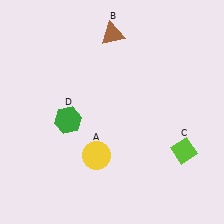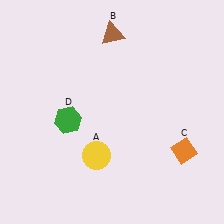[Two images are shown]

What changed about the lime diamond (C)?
In Image 1, C is lime. In Image 2, it changed to orange.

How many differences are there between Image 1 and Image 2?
There is 1 difference between the two images.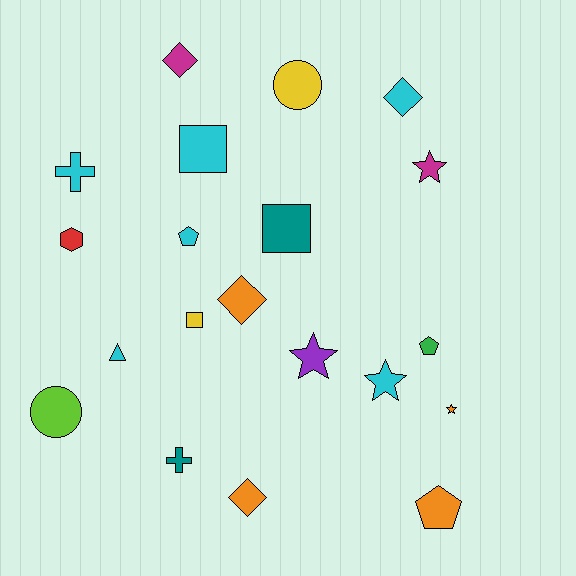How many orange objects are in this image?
There are 4 orange objects.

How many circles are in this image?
There are 2 circles.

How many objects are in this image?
There are 20 objects.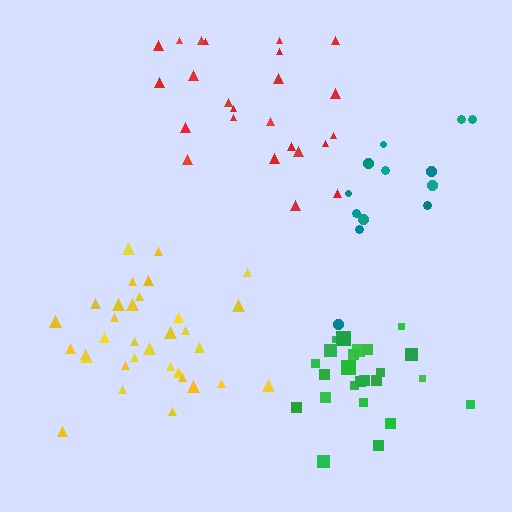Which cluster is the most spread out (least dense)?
Teal.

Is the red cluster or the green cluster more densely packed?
Green.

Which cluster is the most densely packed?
Green.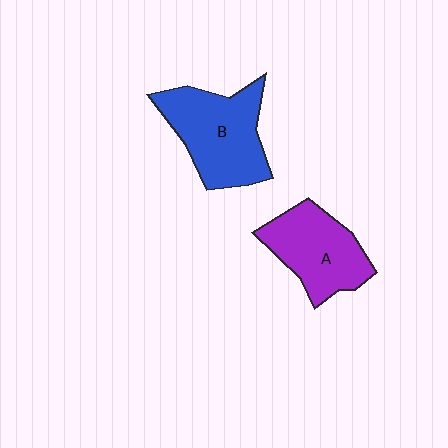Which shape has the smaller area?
Shape A (purple).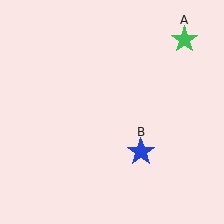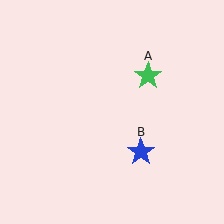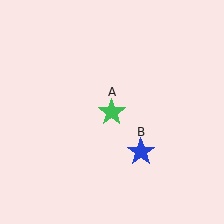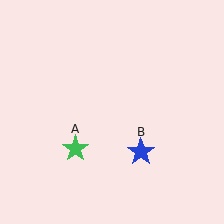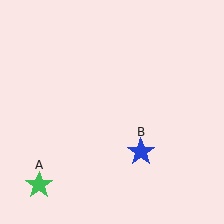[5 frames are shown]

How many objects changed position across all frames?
1 object changed position: green star (object A).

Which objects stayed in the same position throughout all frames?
Blue star (object B) remained stationary.